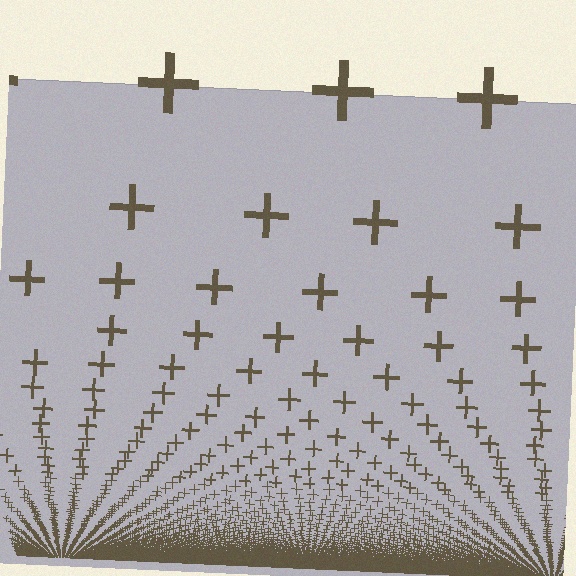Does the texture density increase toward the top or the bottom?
Density increases toward the bottom.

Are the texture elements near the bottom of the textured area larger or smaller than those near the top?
Smaller. The gradient is inverted — elements near the bottom are smaller and denser.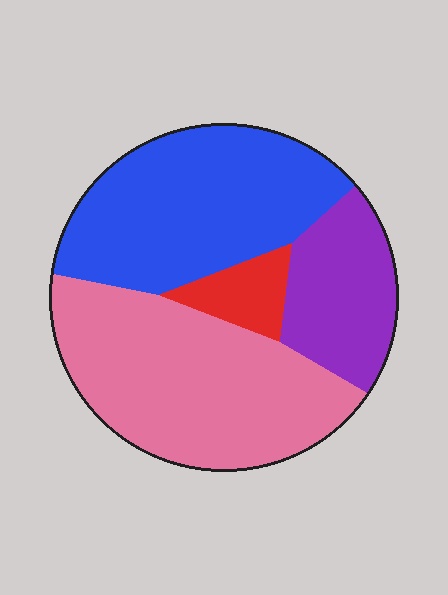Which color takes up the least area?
Red, at roughly 5%.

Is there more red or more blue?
Blue.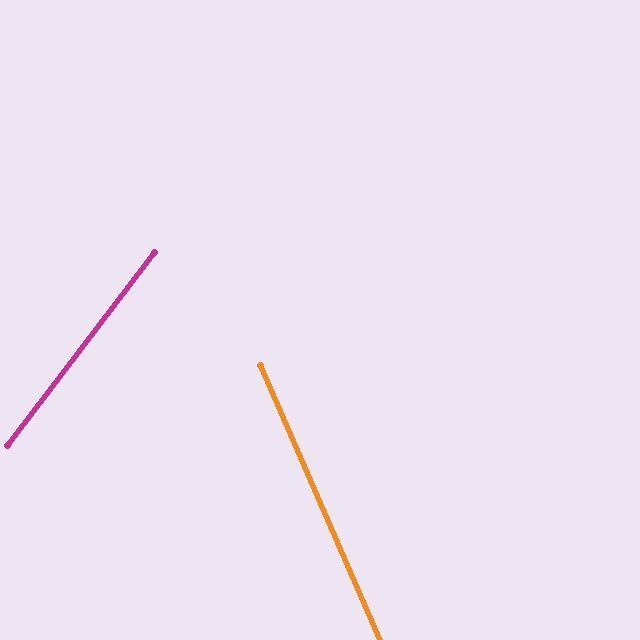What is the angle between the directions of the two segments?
Approximately 61 degrees.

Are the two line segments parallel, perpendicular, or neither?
Neither parallel nor perpendicular — they differ by about 61°.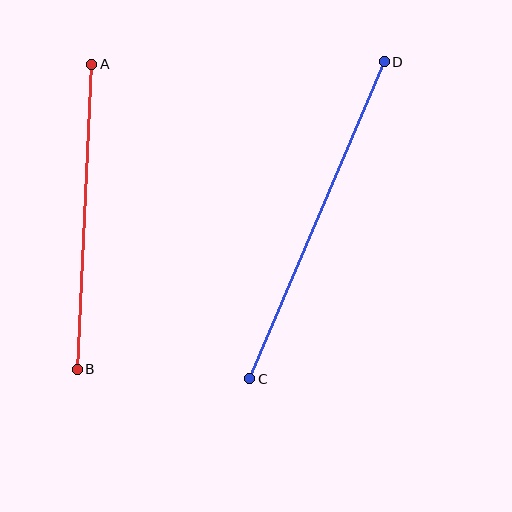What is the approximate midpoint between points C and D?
The midpoint is at approximately (317, 220) pixels.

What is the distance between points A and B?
The distance is approximately 305 pixels.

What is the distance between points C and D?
The distance is approximately 344 pixels.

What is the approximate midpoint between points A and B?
The midpoint is at approximately (85, 217) pixels.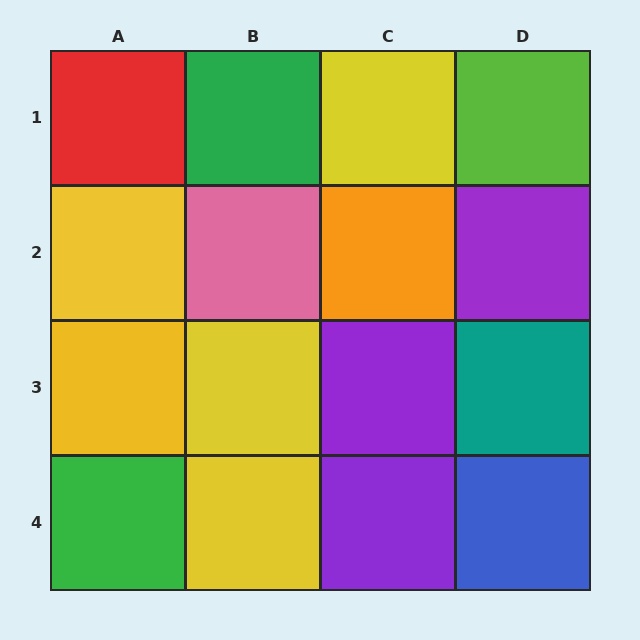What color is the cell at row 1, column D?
Lime.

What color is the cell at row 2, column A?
Yellow.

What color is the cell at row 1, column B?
Green.